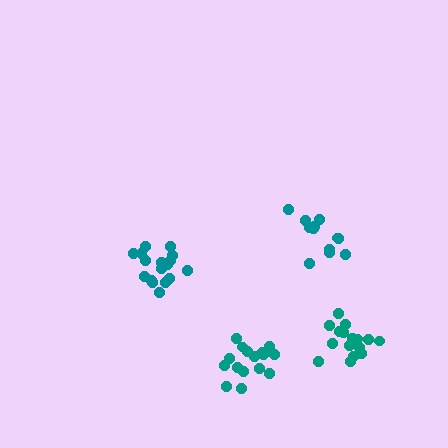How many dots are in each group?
Group 1: 16 dots, Group 2: 12 dots, Group 3: 17 dots, Group 4: 16 dots (61 total).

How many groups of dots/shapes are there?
There are 4 groups.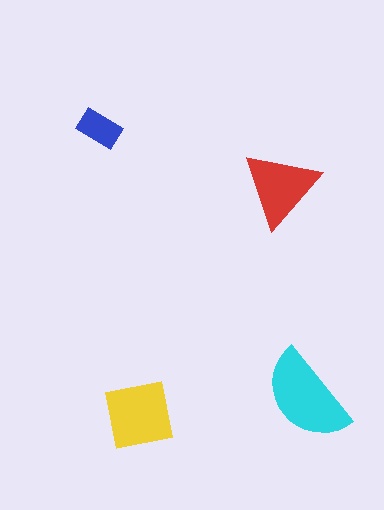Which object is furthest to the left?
The blue rectangle is leftmost.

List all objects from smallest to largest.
The blue rectangle, the red triangle, the yellow square, the cyan semicircle.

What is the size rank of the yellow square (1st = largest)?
2nd.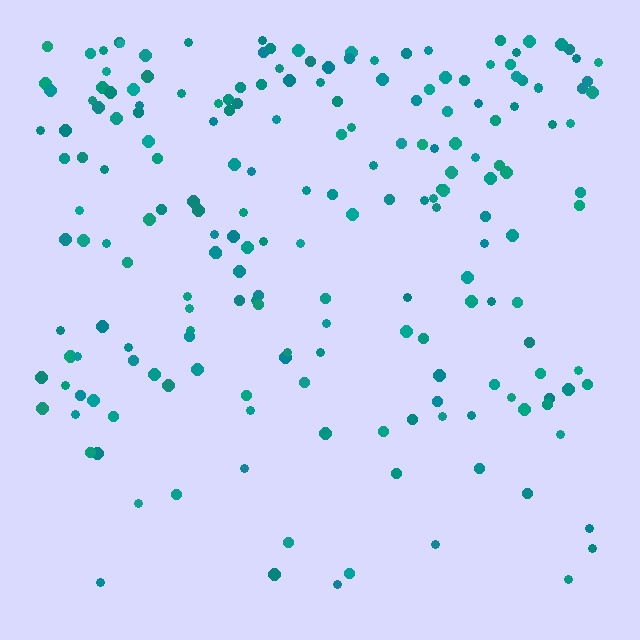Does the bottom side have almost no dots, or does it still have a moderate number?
Still a moderate number, just noticeably fewer than the top.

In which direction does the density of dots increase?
From bottom to top, with the top side densest.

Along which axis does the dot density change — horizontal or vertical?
Vertical.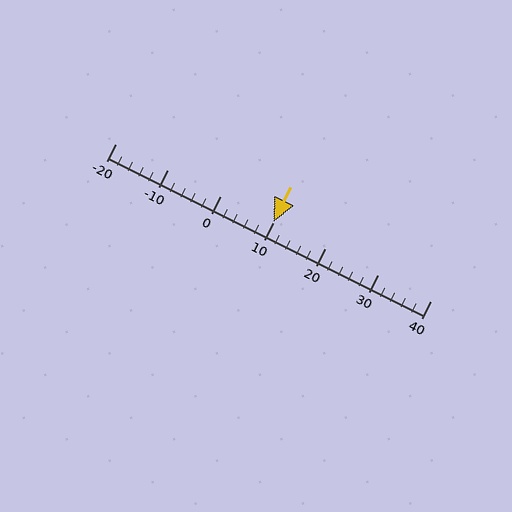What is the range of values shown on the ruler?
The ruler shows values from -20 to 40.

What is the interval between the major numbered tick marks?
The major tick marks are spaced 10 units apart.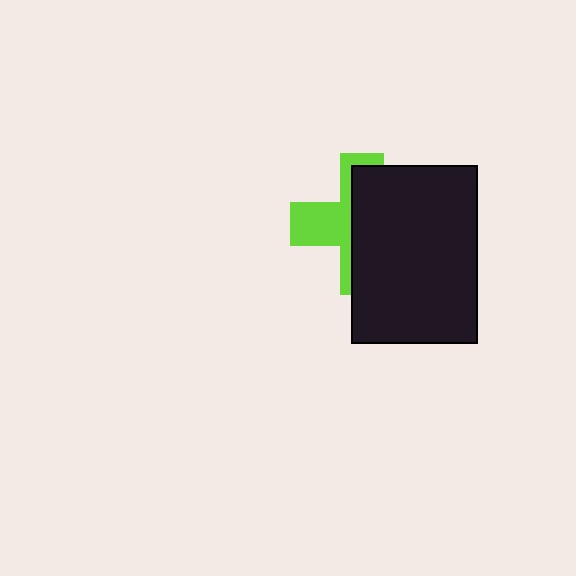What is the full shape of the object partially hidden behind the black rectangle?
The partially hidden object is a lime cross.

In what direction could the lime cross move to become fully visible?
The lime cross could move left. That would shift it out from behind the black rectangle entirely.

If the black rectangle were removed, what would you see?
You would see the complete lime cross.